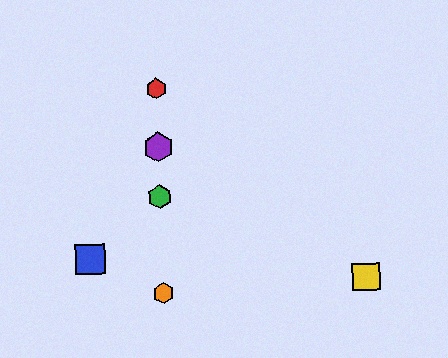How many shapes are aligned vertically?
4 shapes (the red hexagon, the green hexagon, the purple hexagon, the orange hexagon) are aligned vertically.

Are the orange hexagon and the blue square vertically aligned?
No, the orange hexagon is at x≈163 and the blue square is at x≈90.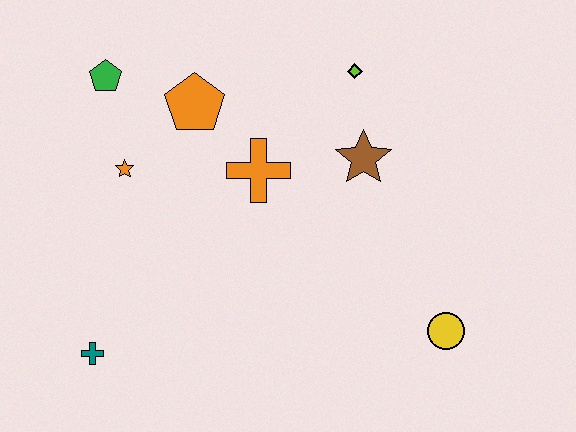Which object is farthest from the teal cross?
The lime diamond is farthest from the teal cross.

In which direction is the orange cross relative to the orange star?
The orange cross is to the right of the orange star.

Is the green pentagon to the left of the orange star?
Yes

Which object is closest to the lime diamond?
The brown star is closest to the lime diamond.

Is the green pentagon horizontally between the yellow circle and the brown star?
No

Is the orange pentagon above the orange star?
Yes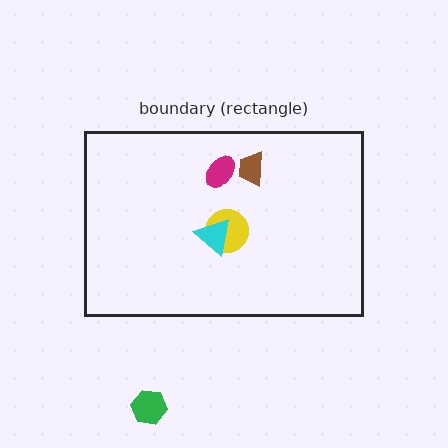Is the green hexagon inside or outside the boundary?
Outside.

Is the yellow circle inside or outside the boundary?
Inside.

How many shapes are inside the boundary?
4 inside, 1 outside.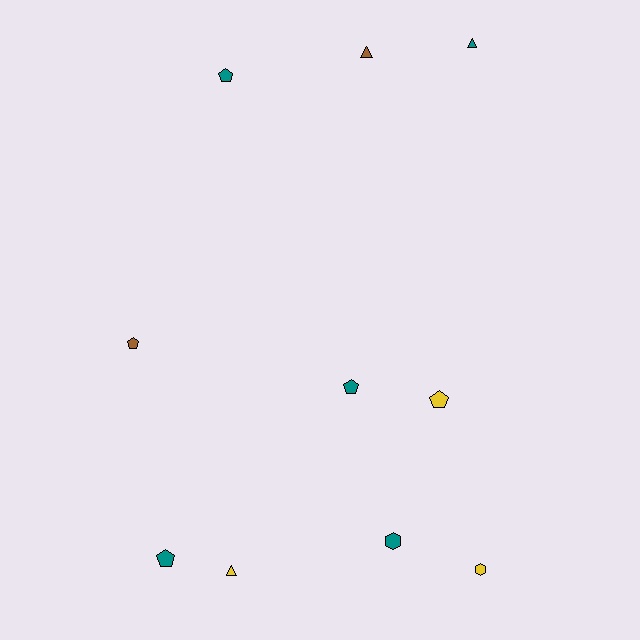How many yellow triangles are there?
There is 1 yellow triangle.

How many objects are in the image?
There are 10 objects.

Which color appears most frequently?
Teal, with 5 objects.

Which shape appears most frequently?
Pentagon, with 5 objects.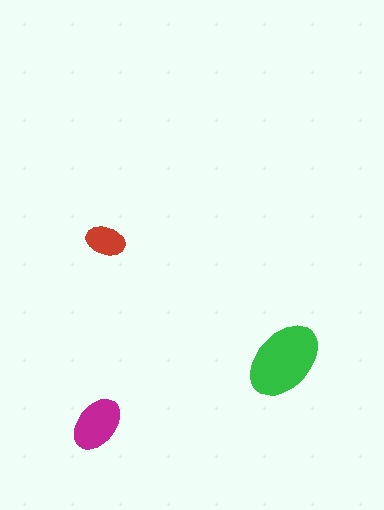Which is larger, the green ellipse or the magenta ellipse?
The green one.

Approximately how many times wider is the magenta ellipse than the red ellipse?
About 1.5 times wider.